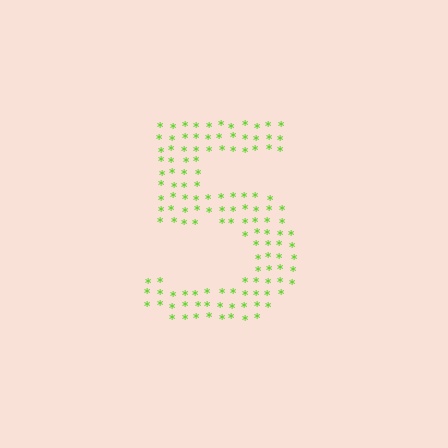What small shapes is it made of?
It is made of small asterisks.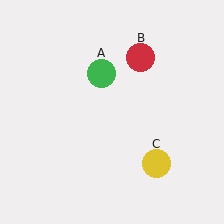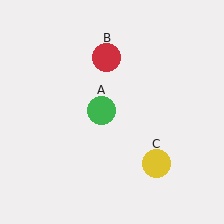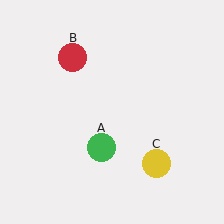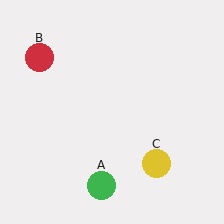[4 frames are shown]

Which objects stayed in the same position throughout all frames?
Yellow circle (object C) remained stationary.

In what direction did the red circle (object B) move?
The red circle (object B) moved left.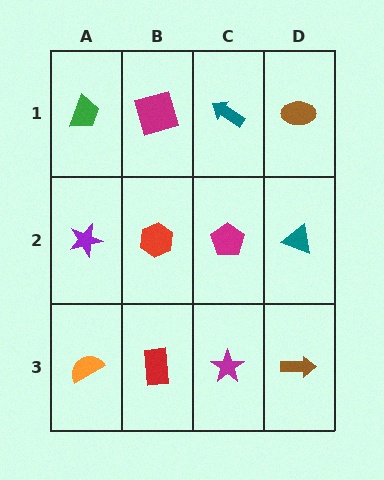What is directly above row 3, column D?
A teal triangle.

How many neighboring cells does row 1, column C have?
3.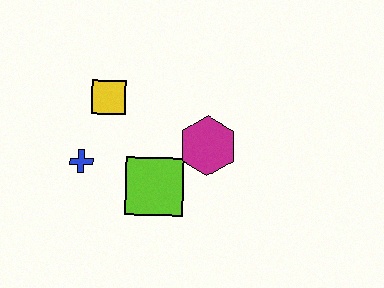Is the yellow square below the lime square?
No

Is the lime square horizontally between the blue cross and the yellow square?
No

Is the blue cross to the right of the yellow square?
No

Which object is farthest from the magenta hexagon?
The blue cross is farthest from the magenta hexagon.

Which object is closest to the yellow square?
The blue cross is closest to the yellow square.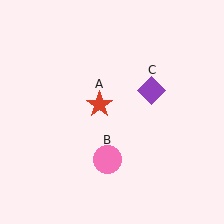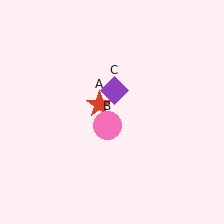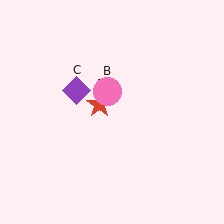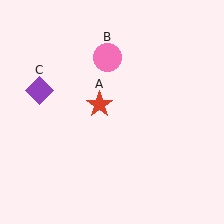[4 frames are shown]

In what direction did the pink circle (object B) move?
The pink circle (object B) moved up.